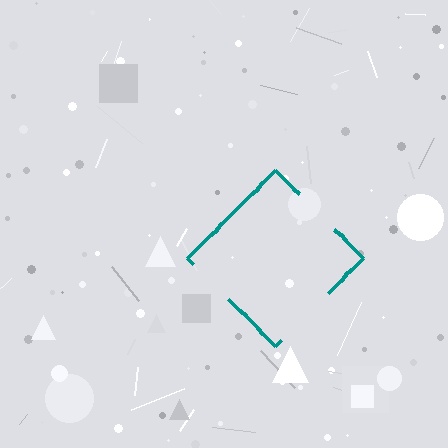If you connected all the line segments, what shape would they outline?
They would outline a diamond.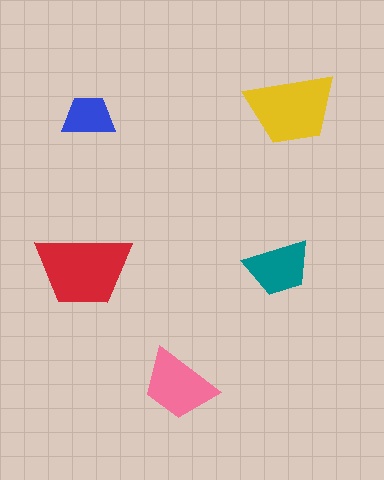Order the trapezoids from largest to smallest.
the red one, the yellow one, the pink one, the teal one, the blue one.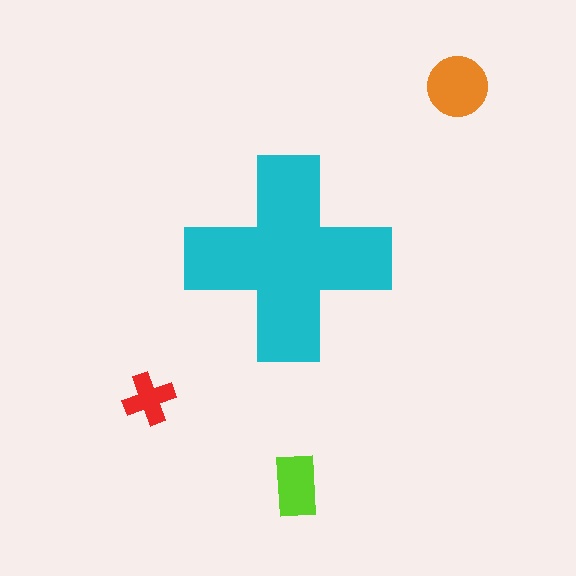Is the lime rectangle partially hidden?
No, the lime rectangle is fully visible.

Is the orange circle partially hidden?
No, the orange circle is fully visible.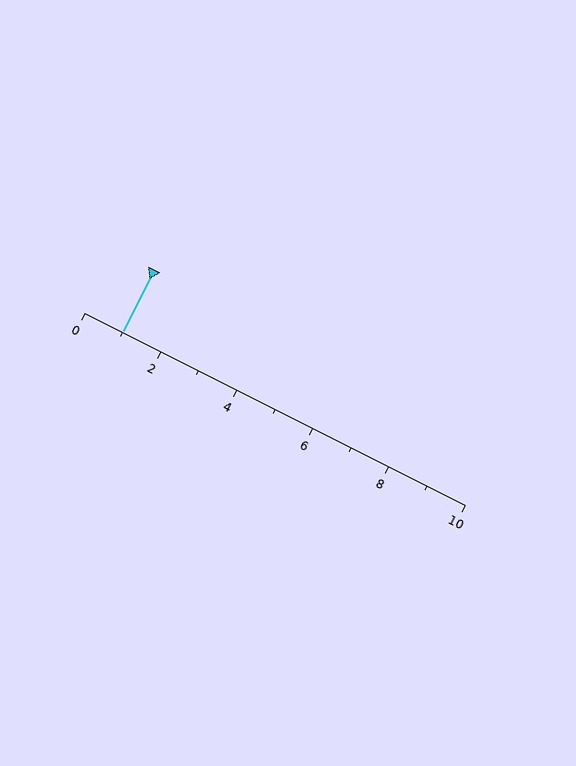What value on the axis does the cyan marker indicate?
The marker indicates approximately 1.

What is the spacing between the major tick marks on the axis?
The major ticks are spaced 2 apart.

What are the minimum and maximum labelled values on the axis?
The axis runs from 0 to 10.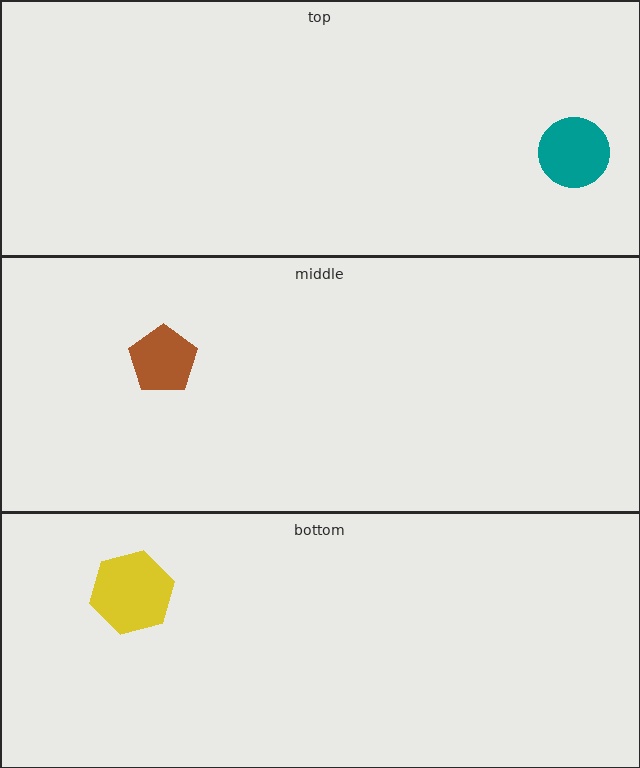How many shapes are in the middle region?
1.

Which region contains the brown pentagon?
The middle region.